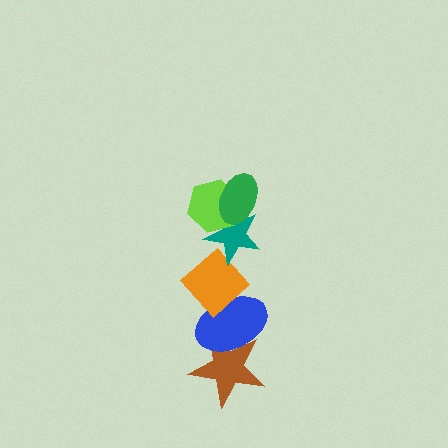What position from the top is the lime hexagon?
The lime hexagon is 2nd from the top.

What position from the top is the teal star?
The teal star is 3rd from the top.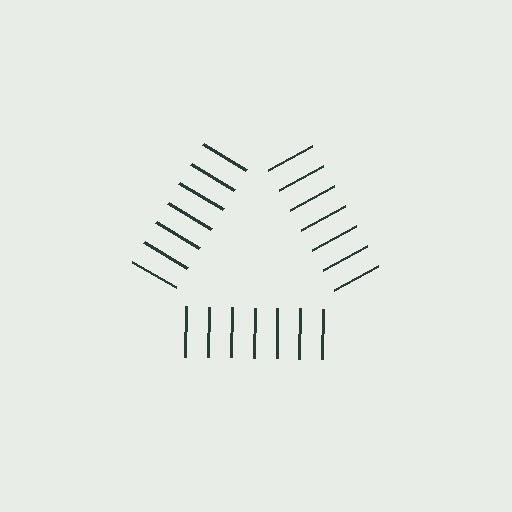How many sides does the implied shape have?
3 sides — the line-ends trace a triangle.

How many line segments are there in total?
21 — 7 along each of the 3 edges.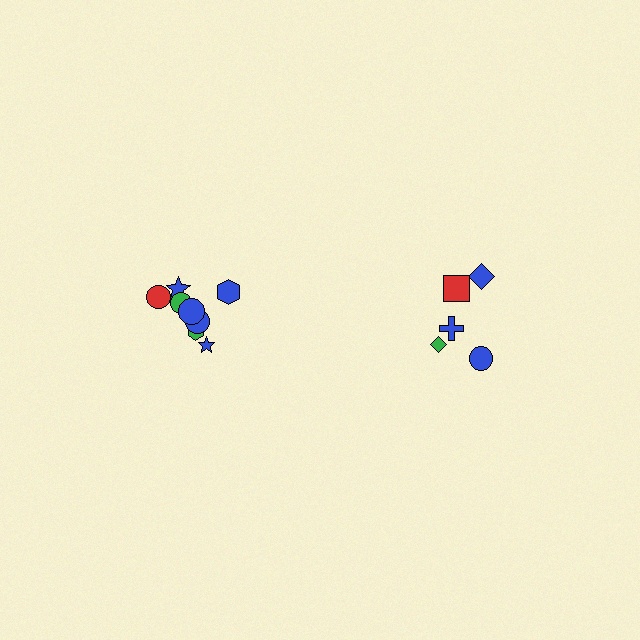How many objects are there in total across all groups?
There are 13 objects.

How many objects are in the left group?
There are 8 objects.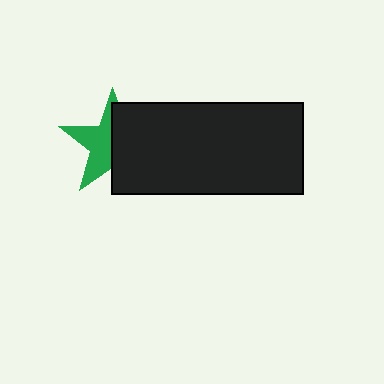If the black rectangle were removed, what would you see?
You would see the complete green star.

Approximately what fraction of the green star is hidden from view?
Roughly 51% of the green star is hidden behind the black rectangle.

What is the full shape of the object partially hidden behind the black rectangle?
The partially hidden object is a green star.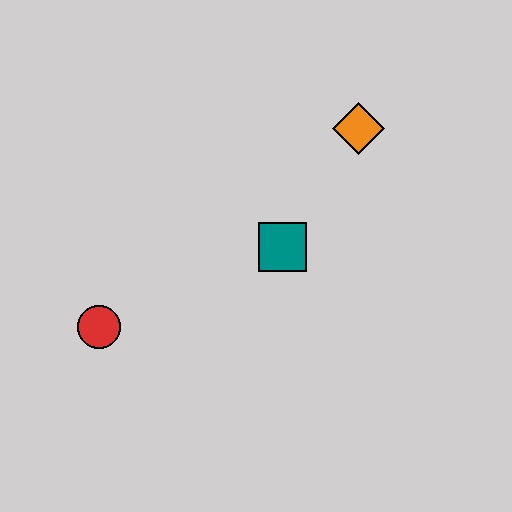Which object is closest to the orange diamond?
The teal square is closest to the orange diamond.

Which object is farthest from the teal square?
The red circle is farthest from the teal square.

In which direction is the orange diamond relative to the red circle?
The orange diamond is to the right of the red circle.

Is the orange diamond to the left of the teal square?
No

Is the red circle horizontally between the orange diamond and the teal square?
No